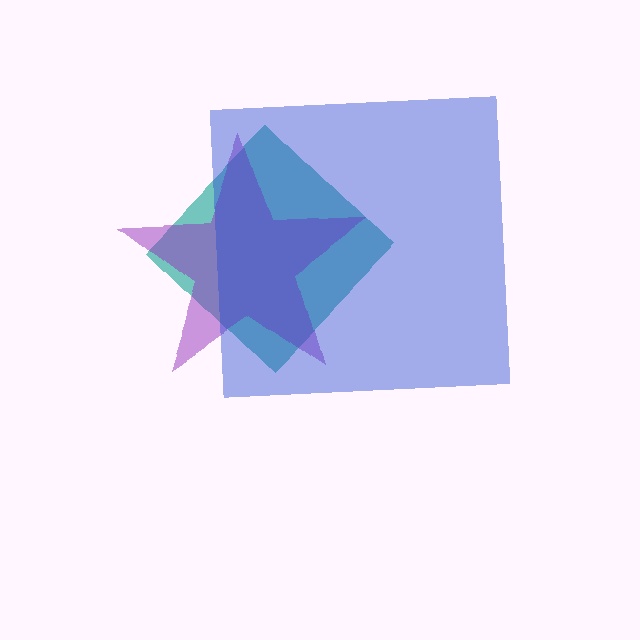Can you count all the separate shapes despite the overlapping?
Yes, there are 3 separate shapes.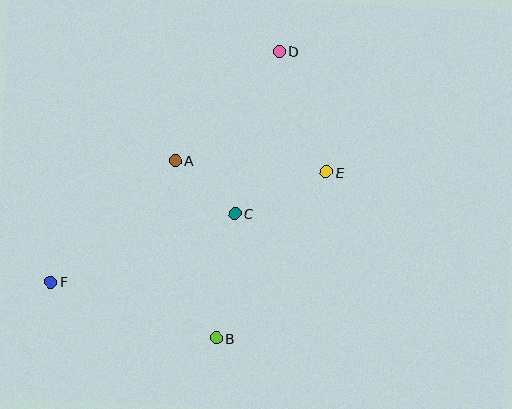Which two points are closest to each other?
Points A and C are closest to each other.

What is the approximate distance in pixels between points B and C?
The distance between B and C is approximately 126 pixels.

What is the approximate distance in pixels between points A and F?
The distance between A and F is approximately 174 pixels.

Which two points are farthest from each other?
Points D and F are farthest from each other.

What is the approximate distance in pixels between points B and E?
The distance between B and E is approximately 200 pixels.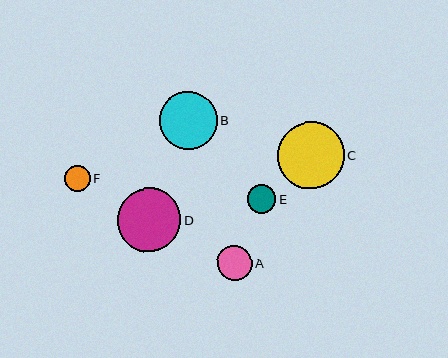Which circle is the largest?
Circle C is the largest with a size of approximately 67 pixels.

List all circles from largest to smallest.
From largest to smallest: C, D, B, A, E, F.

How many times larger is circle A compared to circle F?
Circle A is approximately 1.3 times the size of circle F.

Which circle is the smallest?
Circle F is the smallest with a size of approximately 26 pixels.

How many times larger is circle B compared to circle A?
Circle B is approximately 1.7 times the size of circle A.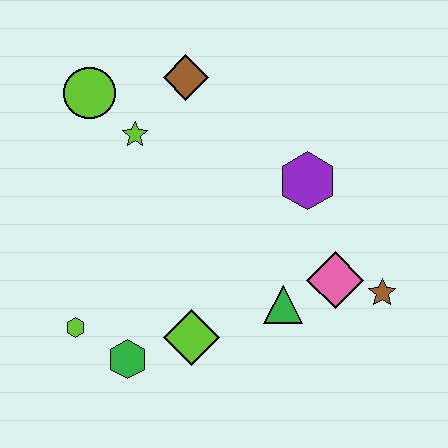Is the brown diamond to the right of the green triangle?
No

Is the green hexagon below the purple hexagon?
Yes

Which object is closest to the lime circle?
The lime star is closest to the lime circle.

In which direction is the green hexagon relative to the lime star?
The green hexagon is below the lime star.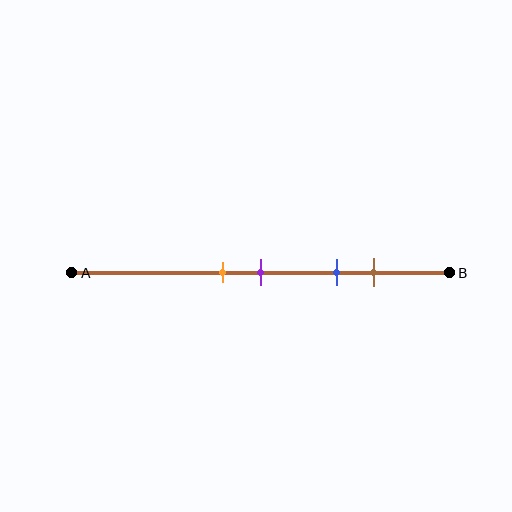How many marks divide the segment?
There are 4 marks dividing the segment.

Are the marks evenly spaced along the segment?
No, the marks are not evenly spaced.